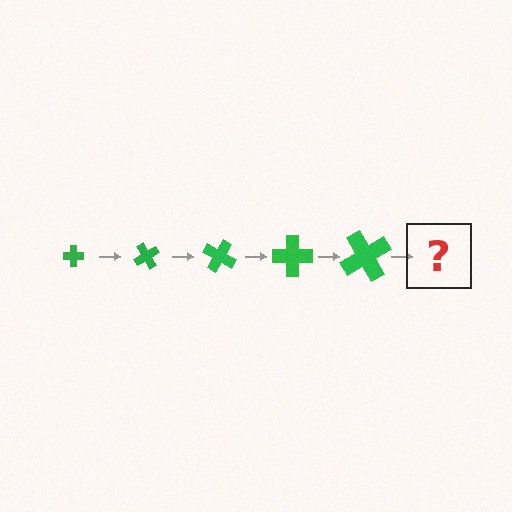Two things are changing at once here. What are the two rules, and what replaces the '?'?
The two rules are that the cross grows larger each step and it rotates 60 degrees each step. The '?' should be a cross, larger than the previous one and rotated 300 degrees from the start.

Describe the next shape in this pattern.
It should be a cross, larger than the previous one and rotated 300 degrees from the start.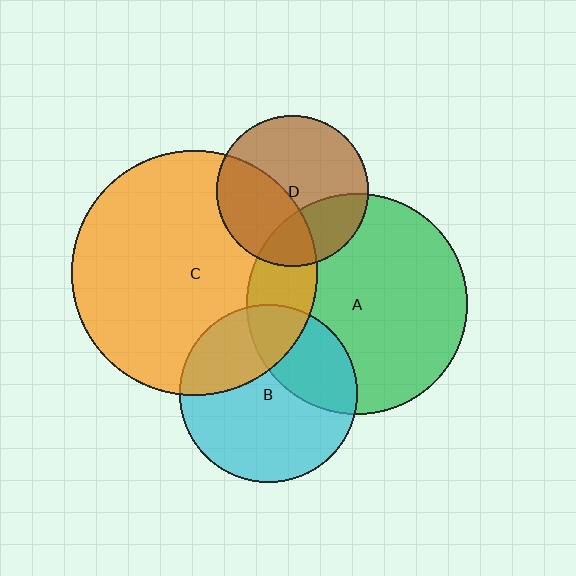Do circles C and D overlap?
Yes.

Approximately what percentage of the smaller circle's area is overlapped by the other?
Approximately 40%.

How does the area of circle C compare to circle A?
Approximately 1.2 times.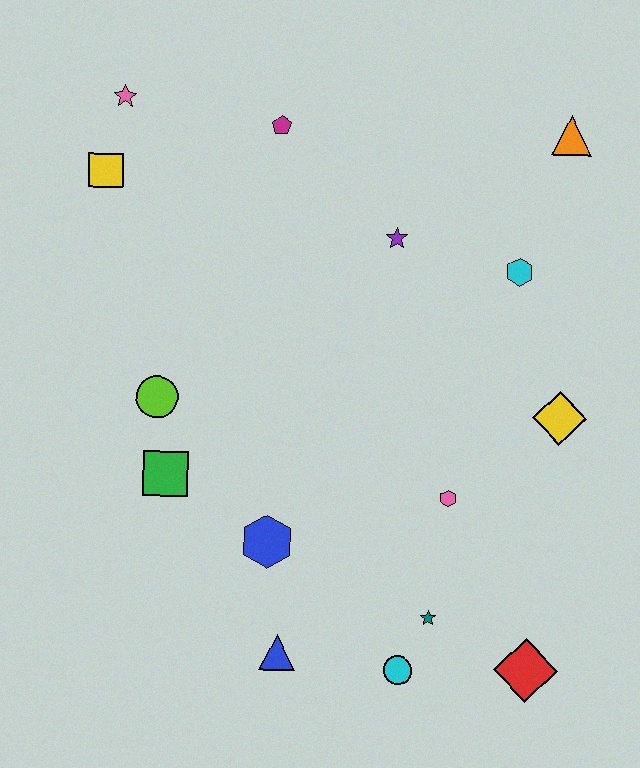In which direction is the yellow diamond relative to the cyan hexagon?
The yellow diamond is below the cyan hexagon.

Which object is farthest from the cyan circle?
The pink star is farthest from the cyan circle.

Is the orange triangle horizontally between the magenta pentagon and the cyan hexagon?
No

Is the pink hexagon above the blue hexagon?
Yes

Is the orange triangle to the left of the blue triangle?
No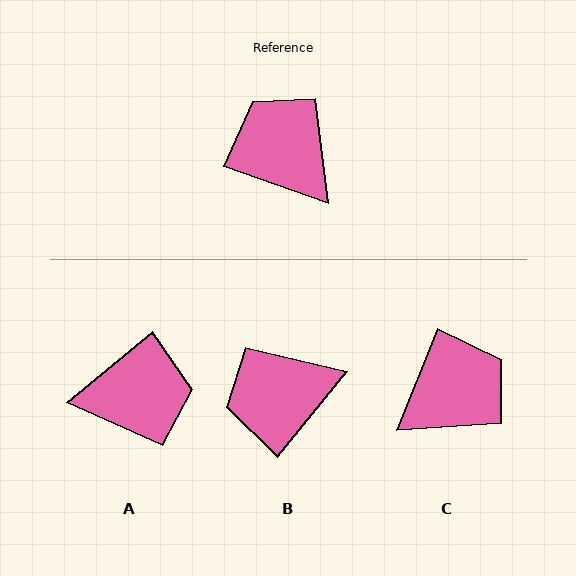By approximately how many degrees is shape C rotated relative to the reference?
Approximately 93 degrees clockwise.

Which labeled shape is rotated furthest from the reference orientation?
A, about 121 degrees away.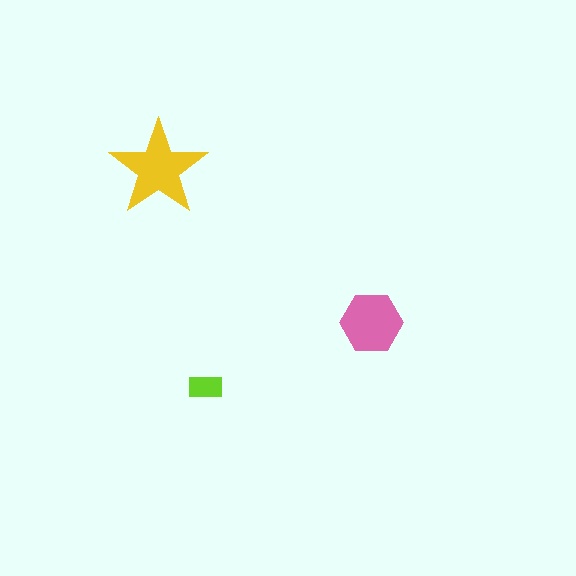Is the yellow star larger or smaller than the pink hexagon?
Larger.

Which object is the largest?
The yellow star.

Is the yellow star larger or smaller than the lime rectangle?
Larger.